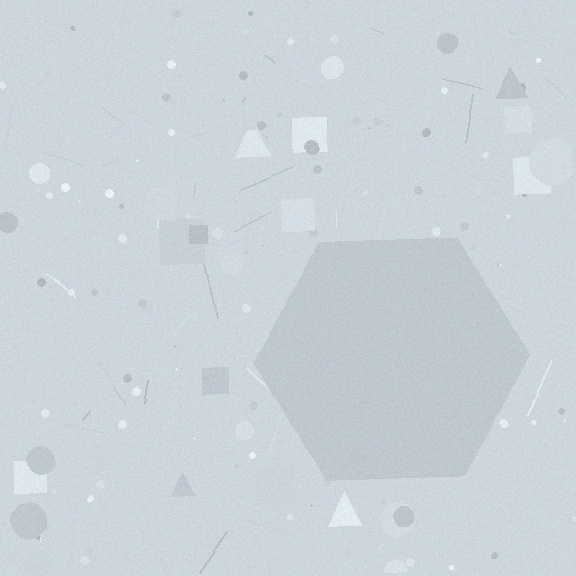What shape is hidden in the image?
A hexagon is hidden in the image.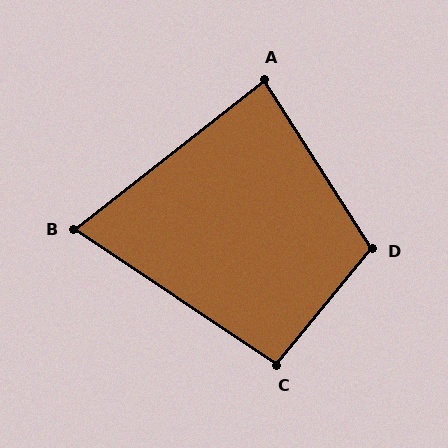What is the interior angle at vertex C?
Approximately 96 degrees (obtuse).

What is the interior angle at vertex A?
Approximately 84 degrees (acute).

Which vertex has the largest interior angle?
D, at approximately 108 degrees.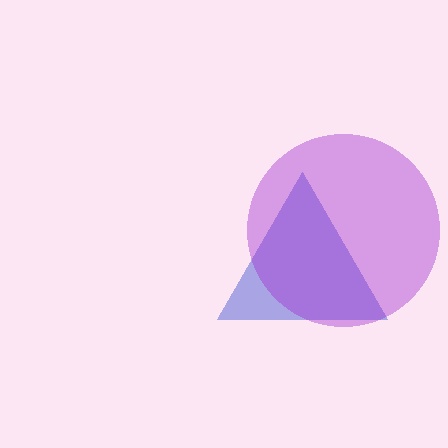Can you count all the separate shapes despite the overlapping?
Yes, there are 2 separate shapes.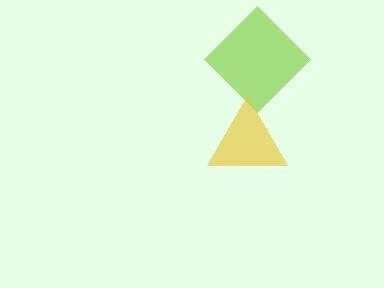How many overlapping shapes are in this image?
There are 2 overlapping shapes in the image.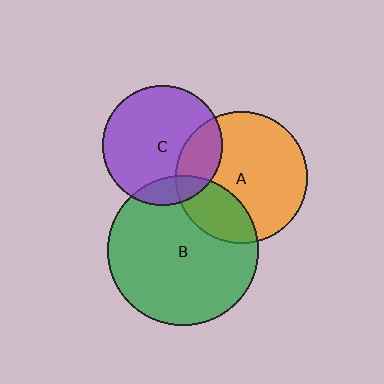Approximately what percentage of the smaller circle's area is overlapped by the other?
Approximately 25%.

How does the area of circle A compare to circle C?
Approximately 1.2 times.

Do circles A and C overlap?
Yes.